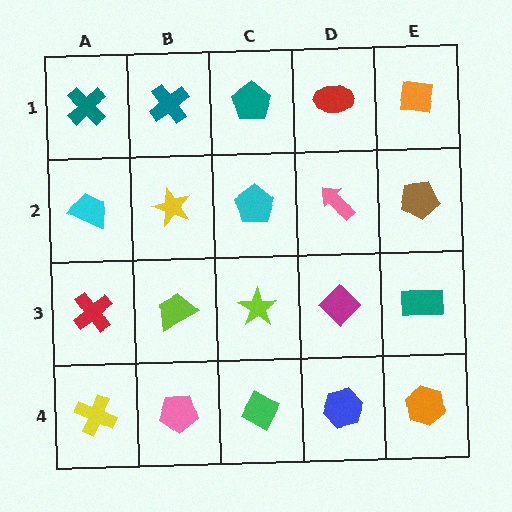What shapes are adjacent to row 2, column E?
An orange square (row 1, column E), a teal rectangle (row 3, column E), a pink arrow (row 2, column D).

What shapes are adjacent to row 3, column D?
A pink arrow (row 2, column D), a blue hexagon (row 4, column D), a lime star (row 3, column C), a teal rectangle (row 3, column E).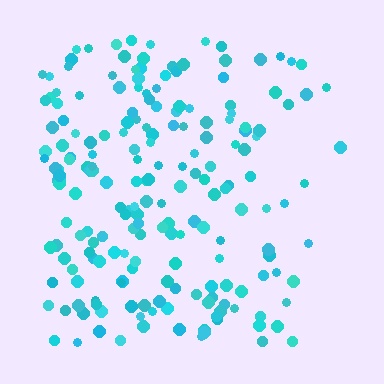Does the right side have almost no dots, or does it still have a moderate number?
Still a moderate number, just noticeably fewer than the left.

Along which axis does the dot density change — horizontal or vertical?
Horizontal.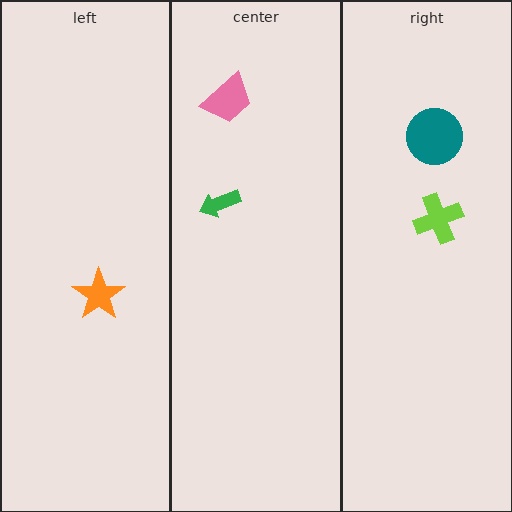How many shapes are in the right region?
2.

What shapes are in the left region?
The orange star.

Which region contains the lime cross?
The right region.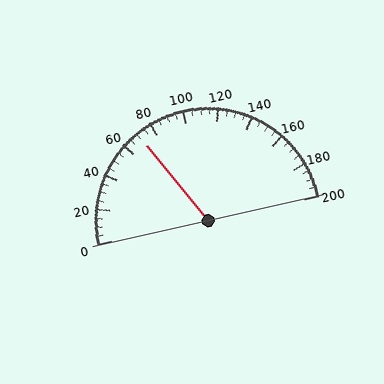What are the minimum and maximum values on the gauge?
The gauge ranges from 0 to 200.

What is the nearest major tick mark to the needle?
The nearest major tick mark is 80.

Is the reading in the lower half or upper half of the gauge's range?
The reading is in the lower half of the range (0 to 200).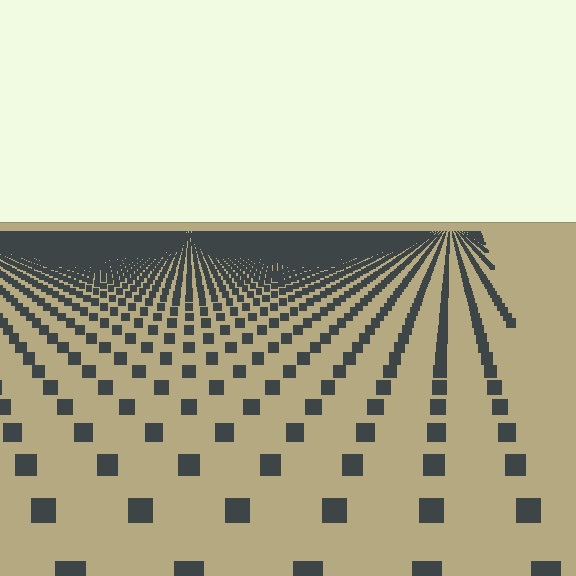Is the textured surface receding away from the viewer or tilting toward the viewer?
The surface is receding away from the viewer. Texture elements get smaller and denser toward the top.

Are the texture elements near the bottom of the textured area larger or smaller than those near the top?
Larger. Near the bottom, elements are closer to the viewer and appear at a bigger on-screen size.